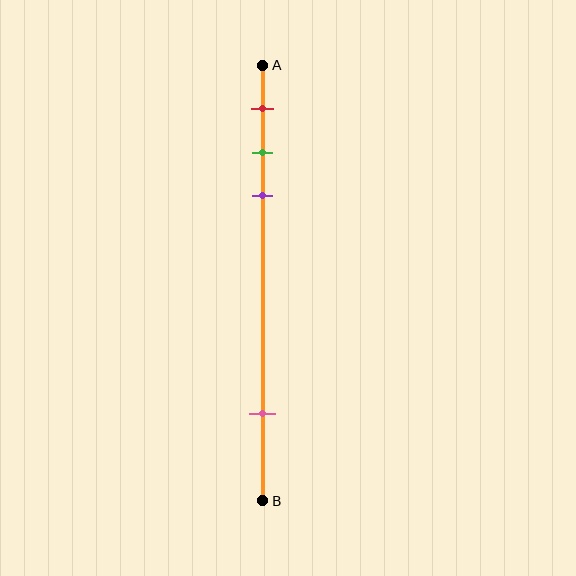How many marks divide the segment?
There are 4 marks dividing the segment.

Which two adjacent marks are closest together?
The green and purple marks are the closest adjacent pair.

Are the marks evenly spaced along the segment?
No, the marks are not evenly spaced.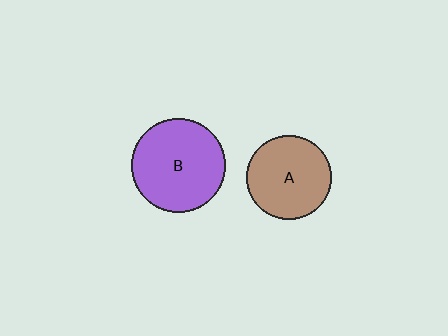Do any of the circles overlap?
No, none of the circles overlap.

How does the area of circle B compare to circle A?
Approximately 1.2 times.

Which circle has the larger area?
Circle B (purple).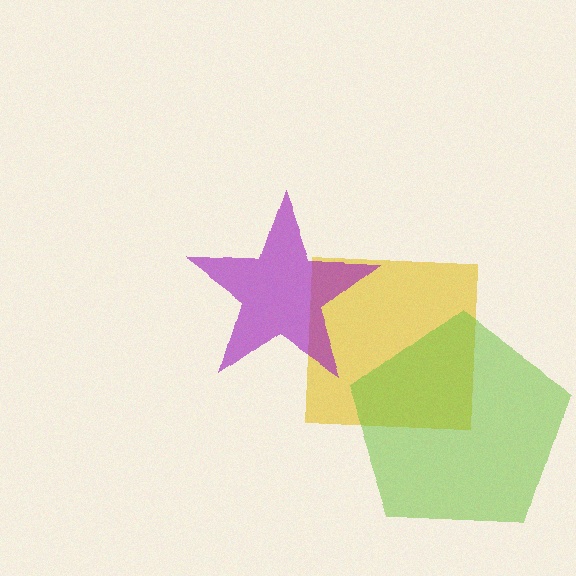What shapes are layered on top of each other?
The layered shapes are: a yellow square, a purple star, a lime pentagon.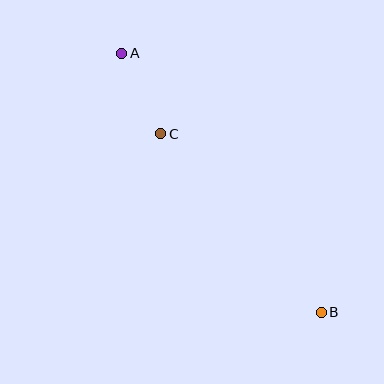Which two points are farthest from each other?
Points A and B are farthest from each other.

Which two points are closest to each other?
Points A and C are closest to each other.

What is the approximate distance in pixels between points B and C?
The distance between B and C is approximately 240 pixels.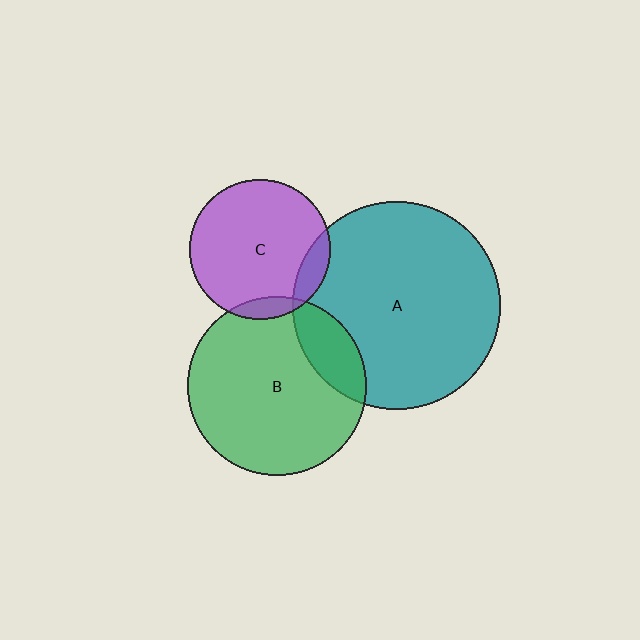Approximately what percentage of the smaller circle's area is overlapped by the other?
Approximately 10%.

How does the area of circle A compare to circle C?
Approximately 2.2 times.